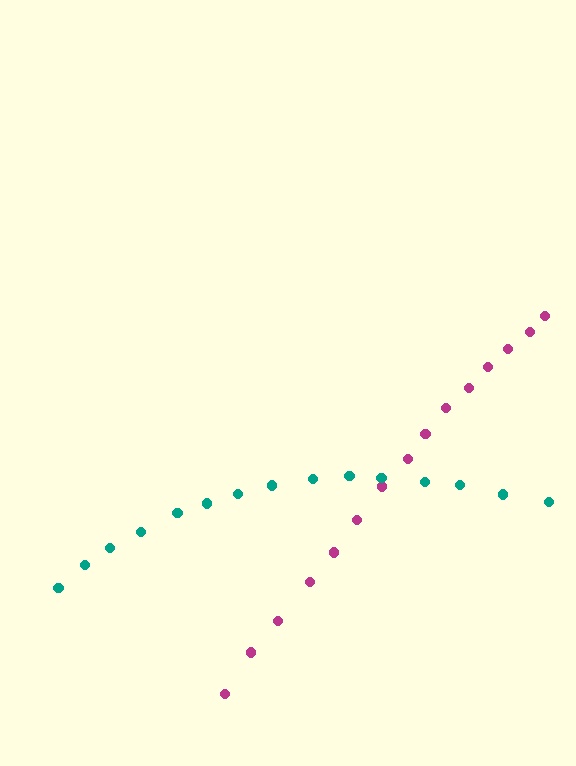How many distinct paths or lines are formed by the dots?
There are 2 distinct paths.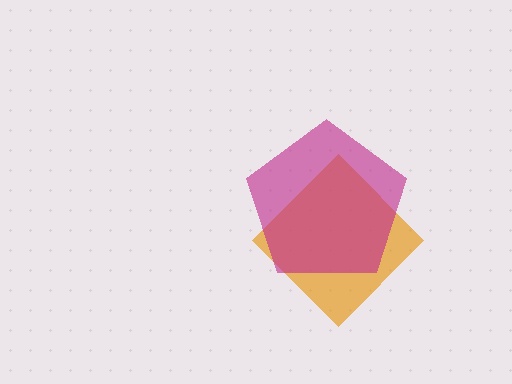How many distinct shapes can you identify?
There are 2 distinct shapes: an orange diamond, a magenta pentagon.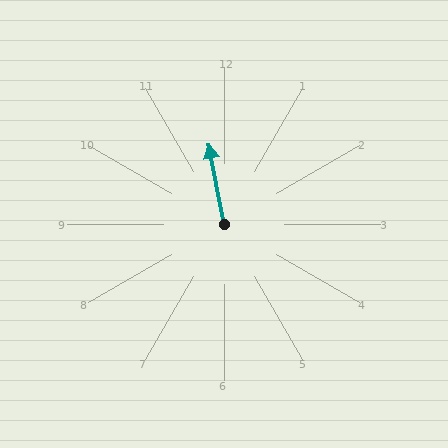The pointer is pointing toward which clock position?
Roughly 12 o'clock.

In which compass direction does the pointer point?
North.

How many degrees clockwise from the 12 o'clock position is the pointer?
Approximately 349 degrees.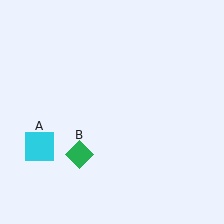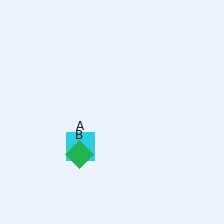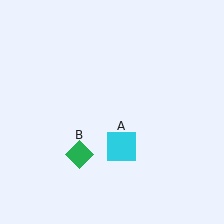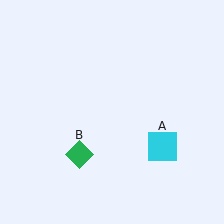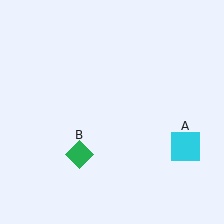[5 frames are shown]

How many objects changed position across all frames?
1 object changed position: cyan square (object A).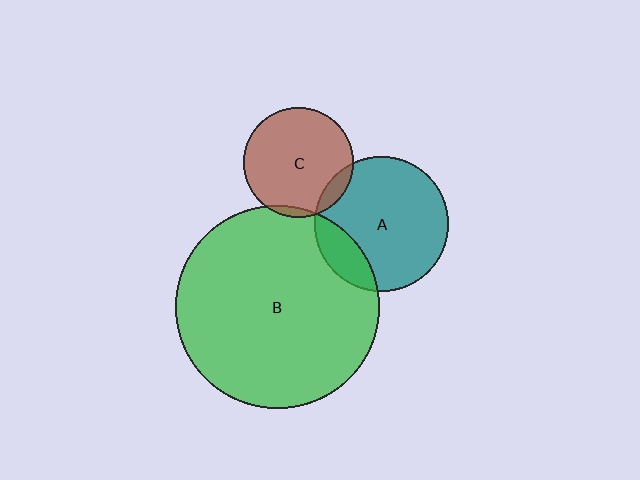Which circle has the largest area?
Circle B (green).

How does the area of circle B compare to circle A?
Approximately 2.3 times.